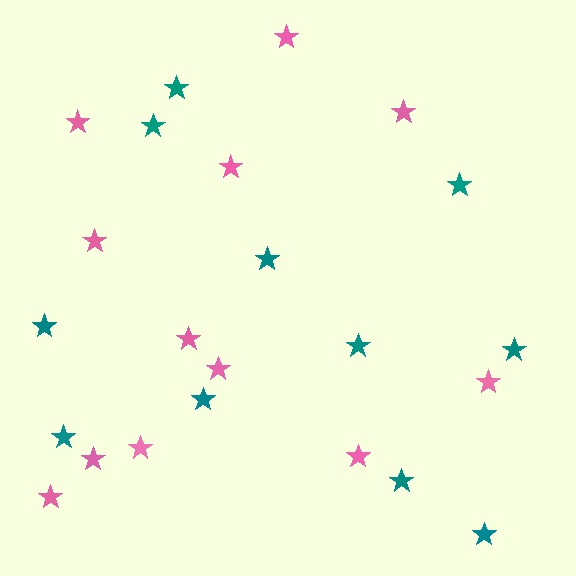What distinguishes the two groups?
There are 2 groups: one group of pink stars (12) and one group of teal stars (11).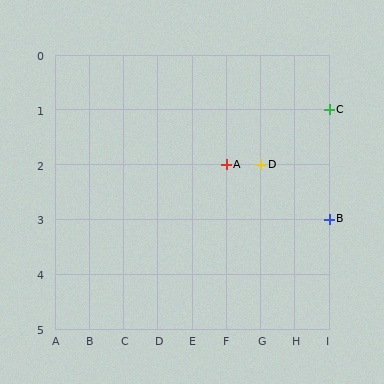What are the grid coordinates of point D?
Point D is at grid coordinates (G, 2).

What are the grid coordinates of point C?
Point C is at grid coordinates (I, 1).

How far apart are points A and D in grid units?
Points A and D are 1 column apart.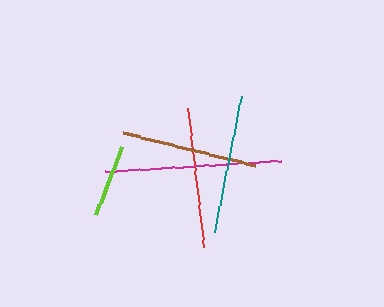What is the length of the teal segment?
The teal segment is approximately 137 pixels long.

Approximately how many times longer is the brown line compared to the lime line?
The brown line is approximately 1.9 times the length of the lime line.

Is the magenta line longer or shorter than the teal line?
The magenta line is longer than the teal line.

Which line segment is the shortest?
The lime line is the shortest at approximately 73 pixels.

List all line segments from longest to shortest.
From longest to shortest: magenta, red, teal, brown, lime.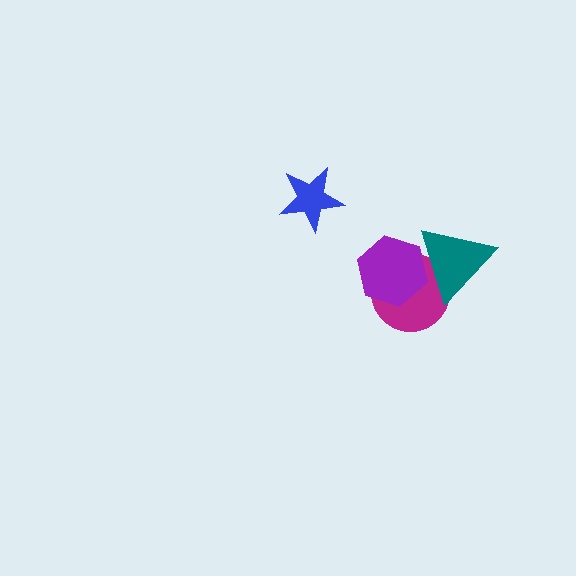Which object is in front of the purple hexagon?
The teal triangle is in front of the purple hexagon.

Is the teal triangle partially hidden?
No, no other shape covers it.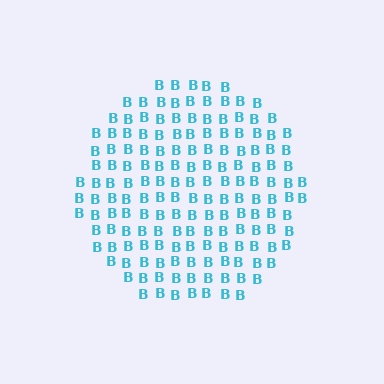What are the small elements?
The small elements are letter B's.